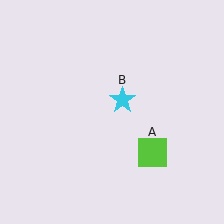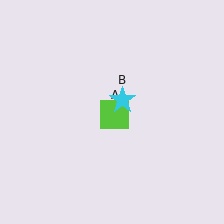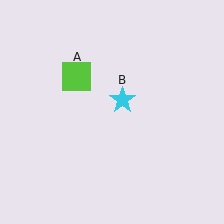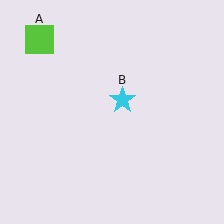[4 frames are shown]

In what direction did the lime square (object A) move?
The lime square (object A) moved up and to the left.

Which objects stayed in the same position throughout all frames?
Cyan star (object B) remained stationary.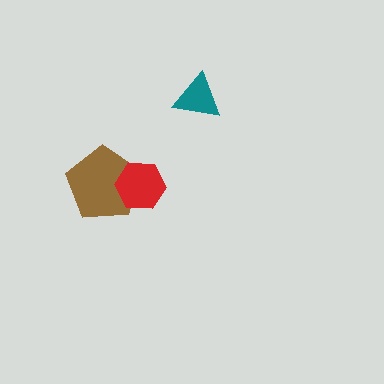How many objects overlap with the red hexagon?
1 object overlaps with the red hexagon.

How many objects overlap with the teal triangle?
0 objects overlap with the teal triangle.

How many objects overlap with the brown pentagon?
1 object overlaps with the brown pentagon.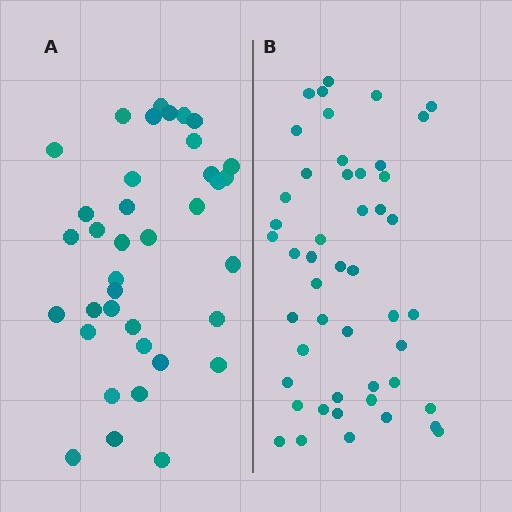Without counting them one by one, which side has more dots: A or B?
Region B (the right region) has more dots.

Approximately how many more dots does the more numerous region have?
Region B has roughly 12 or so more dots than region A.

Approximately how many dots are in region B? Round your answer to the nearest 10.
About 50 dots. (The exact count is 48, which rounds to 50.)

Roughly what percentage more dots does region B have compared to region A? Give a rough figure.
About 30% more.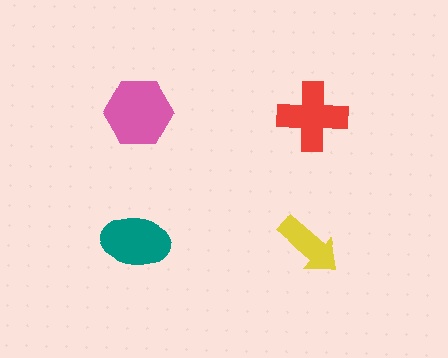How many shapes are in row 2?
2 shapes.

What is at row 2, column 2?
A yellow arrow.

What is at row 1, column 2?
A red cross.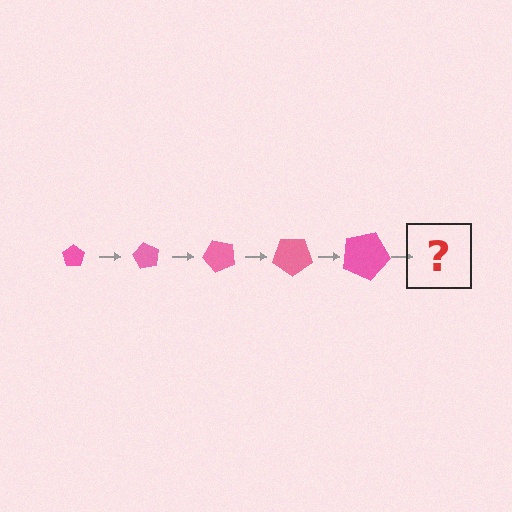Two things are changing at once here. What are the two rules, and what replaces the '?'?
The two rules are that the pentagon grows larger each step and it rotates 60 degrees each step. The '?' should be a pentagon, larger than the previous one and rotated 300 degrees from the start.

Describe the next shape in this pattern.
It should be a pentagon, larger than the previous one and rotated 300 degrees from the start.